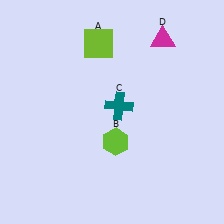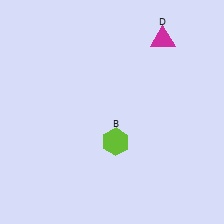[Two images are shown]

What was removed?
The teal cross (C), the lime square (A) were removed in Image 2.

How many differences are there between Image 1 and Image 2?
There are 2 differences between the two images.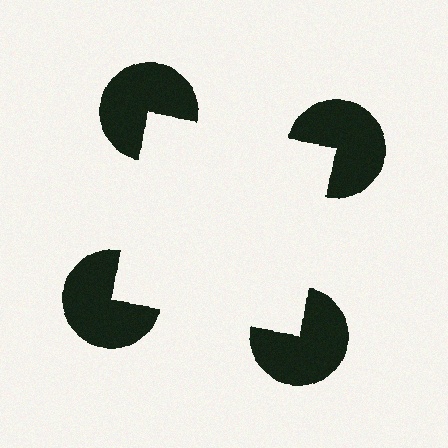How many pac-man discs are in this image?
There are 4 — one at each vertex of the illusory square.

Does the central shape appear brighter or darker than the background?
It typically appears slightly brighter than the background, even though no actual brightness change is drawn.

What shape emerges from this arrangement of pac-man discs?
An illusory square — its edges are inferred from the aligned wedge cuts in the pac-man discs, not physically drawn.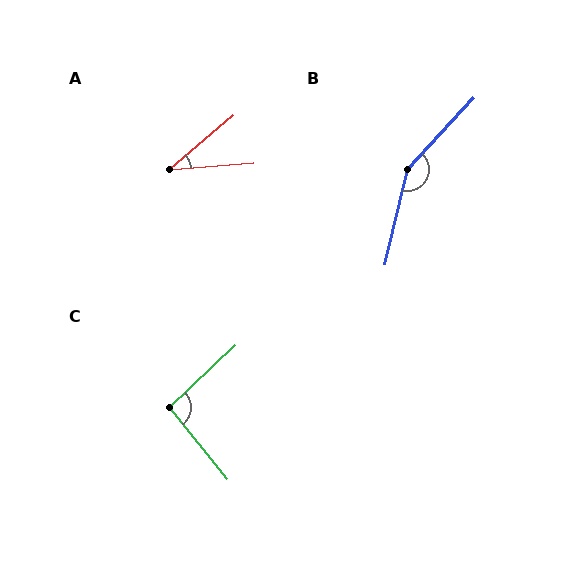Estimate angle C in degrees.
Approximately 94 degrees.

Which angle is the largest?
B, at approximately 150 degrees.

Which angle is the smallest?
A, at approximately 36 degrees.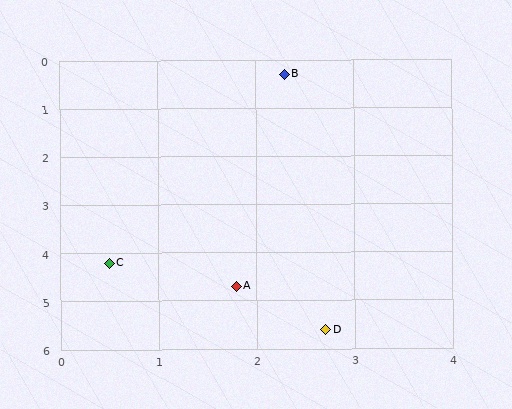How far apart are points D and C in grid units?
Points D and C are about 2.6 grid units apart.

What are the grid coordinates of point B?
Point B is at approximately (2.3, 0.3).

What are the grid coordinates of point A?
Point A is at approximately (1.8, 4.7).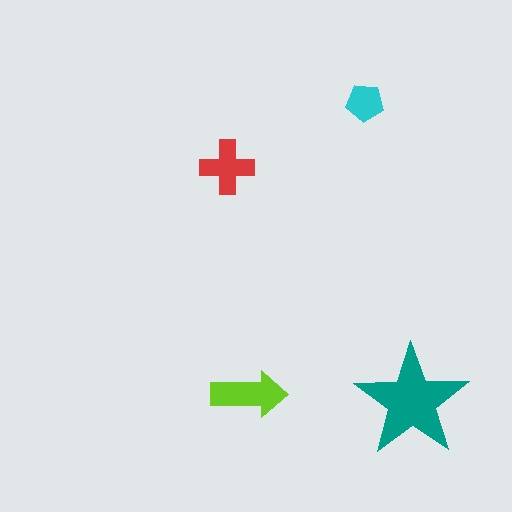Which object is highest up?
The cyan pentagon is topmost.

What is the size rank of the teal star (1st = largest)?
1st.